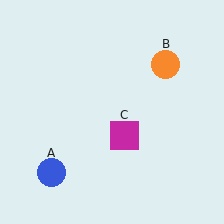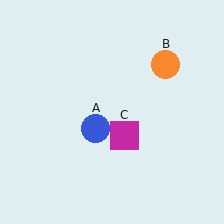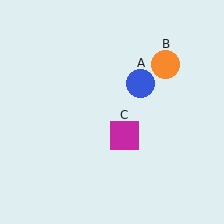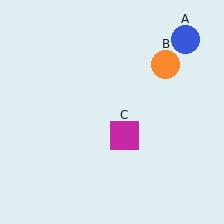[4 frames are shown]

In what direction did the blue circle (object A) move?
The blue circle (object A) moved up and to the right.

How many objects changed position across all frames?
1 object changed position: blue circle (object A).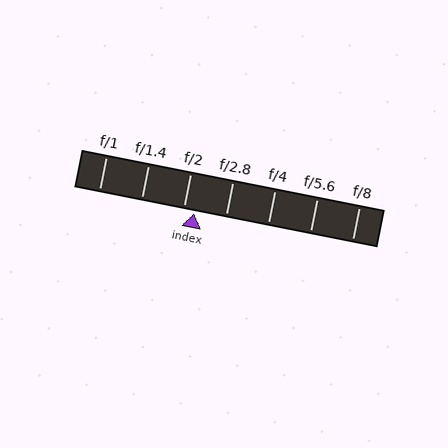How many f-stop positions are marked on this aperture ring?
There are 7 f-stop positions marked.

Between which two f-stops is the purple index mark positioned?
The index mark is between f/2 and f/2.8.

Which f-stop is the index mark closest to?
The index mark is closest to f/2.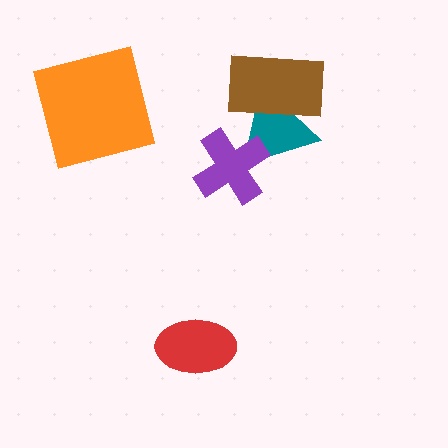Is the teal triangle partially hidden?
Yes, it is partially covered by another shape.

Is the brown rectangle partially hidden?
No, no other shape covers it.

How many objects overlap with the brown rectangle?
1 object overlaps with the brown rectangle.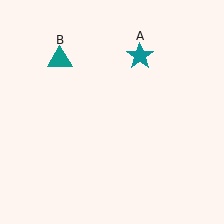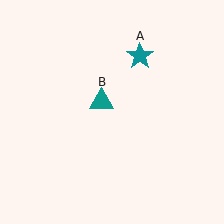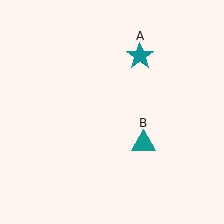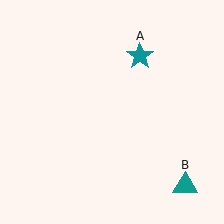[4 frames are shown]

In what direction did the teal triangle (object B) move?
The teal triangle (object B) moved down and to the right.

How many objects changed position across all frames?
1 object changed position: teal triangle (object B).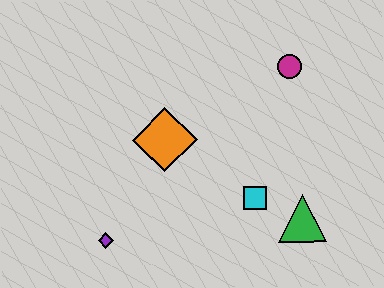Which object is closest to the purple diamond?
The orange diamond is closest to the purple diamond.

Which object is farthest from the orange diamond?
The green triangle is farthest from the orange diamond.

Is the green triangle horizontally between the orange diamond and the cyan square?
No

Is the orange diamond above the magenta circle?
No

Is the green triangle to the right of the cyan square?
Yes